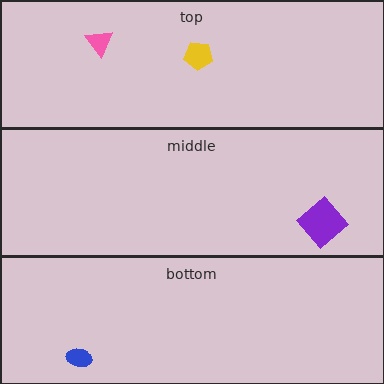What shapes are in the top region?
The pink triangle, the yellow pentagon.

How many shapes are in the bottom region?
1.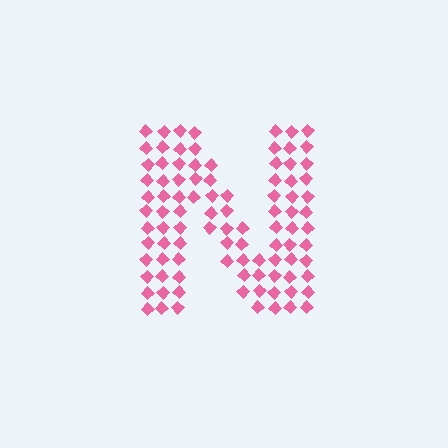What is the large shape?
The large shape is the letter N.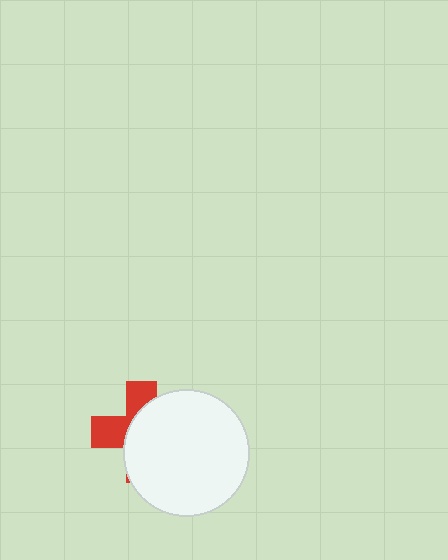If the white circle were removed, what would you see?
You would see the complete red cross.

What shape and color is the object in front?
The object in front is a white circle.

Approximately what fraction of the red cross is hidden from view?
Roughly 63% of the red cross is hidden behind the white circle.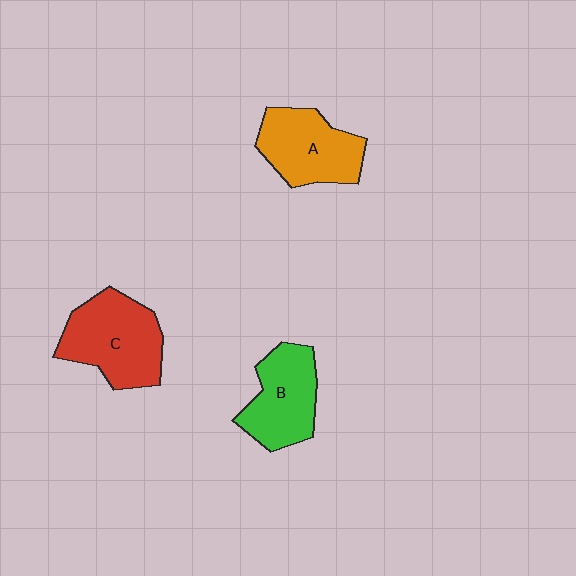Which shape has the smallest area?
Shape B (green).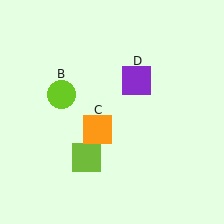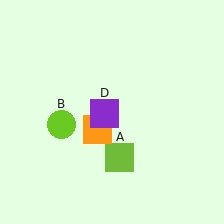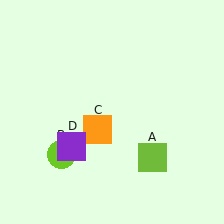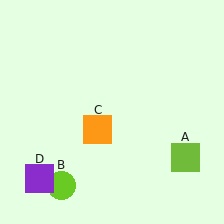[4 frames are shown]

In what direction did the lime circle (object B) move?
The lime circle (object B) moved down.